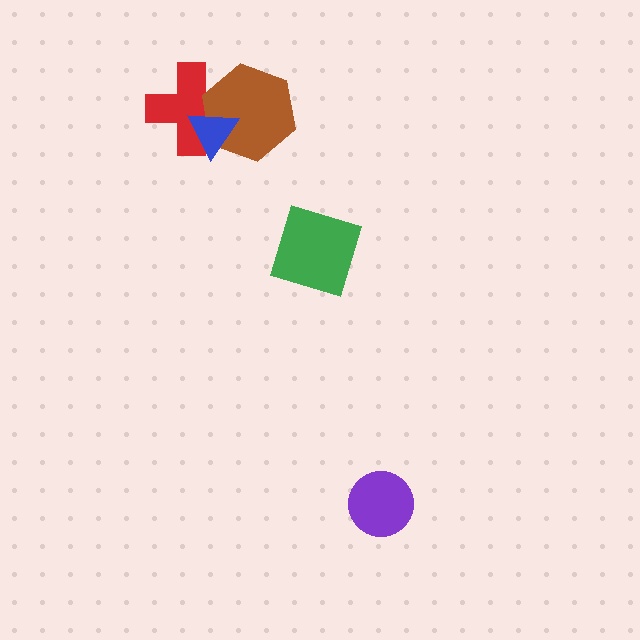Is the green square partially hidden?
No, no other shape covers it.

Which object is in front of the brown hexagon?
The blue triangle is in front of the brown hexagon.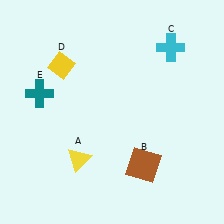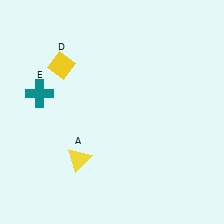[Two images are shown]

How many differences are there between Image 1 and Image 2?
There are 2 differences between the two images.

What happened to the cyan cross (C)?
The cyan cross (C) was removed in Image 2. It was in the top-right area of Image 1.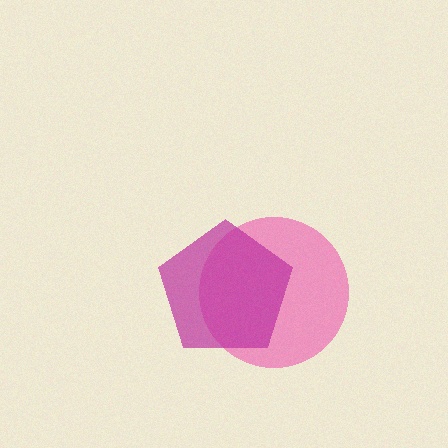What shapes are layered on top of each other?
The layered shapes are: a pink circle, a magenta pentagon.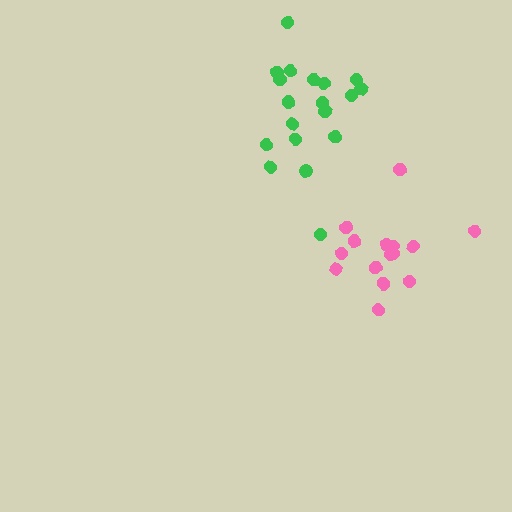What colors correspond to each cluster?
The clusters are colored: green, pink.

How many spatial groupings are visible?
There are 2 spatial groupings.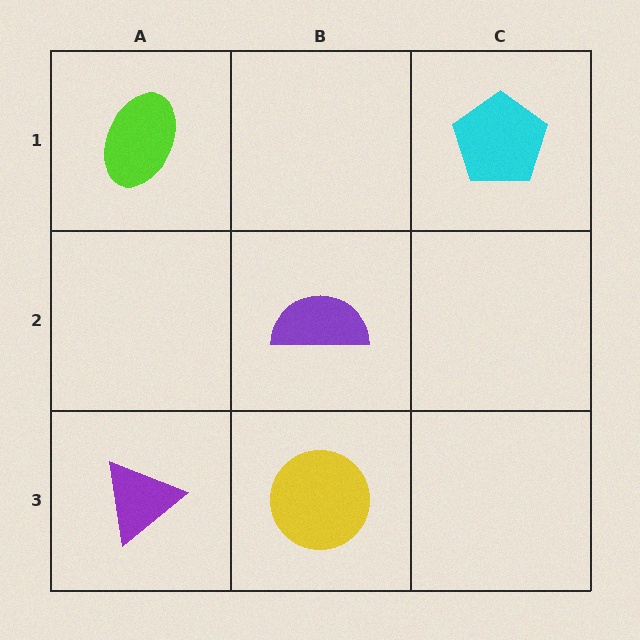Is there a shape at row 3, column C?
No, that cell is empty.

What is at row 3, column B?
A yellow circle.